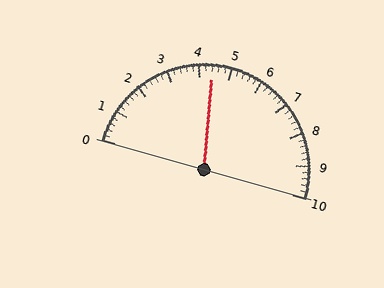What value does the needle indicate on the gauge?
The needle indicates approximately 4.4.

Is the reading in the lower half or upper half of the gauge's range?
The reading is in the lower half of the range (0 to 10).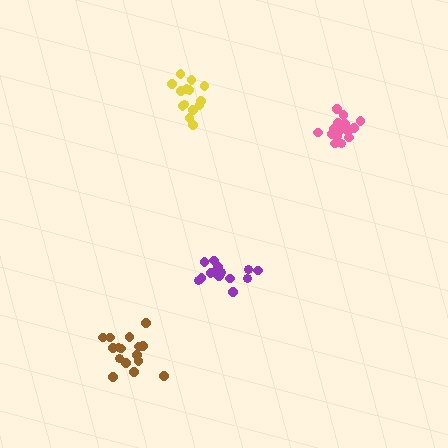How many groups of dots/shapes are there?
There are 4 groups.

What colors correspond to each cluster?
The clusters are colored: pink, yellow, purple, brown.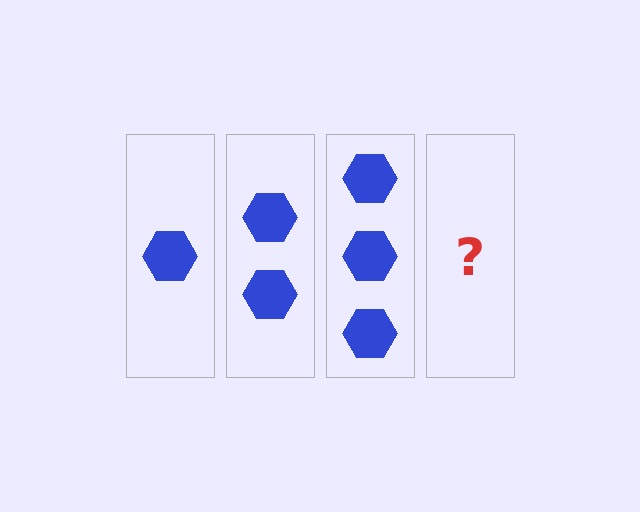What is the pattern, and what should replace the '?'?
The pattern is that each step adds one more hexagon. The '?' should be 4 hexagons.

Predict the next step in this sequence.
The next step is 4 hexagons.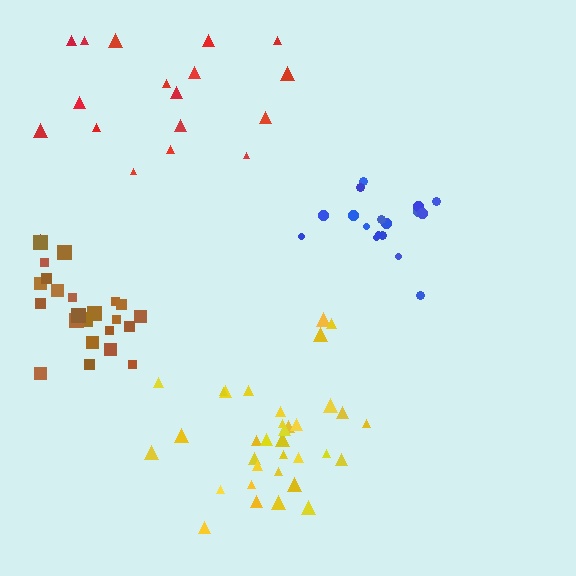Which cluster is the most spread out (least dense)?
Red.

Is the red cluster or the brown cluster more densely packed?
Brown.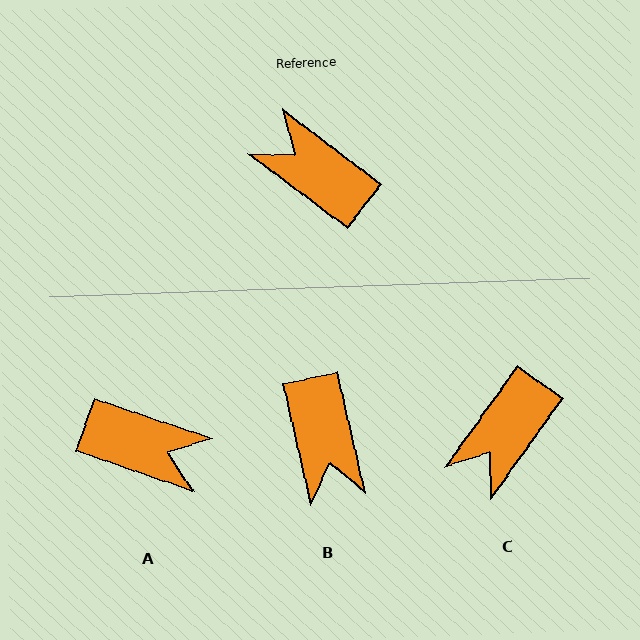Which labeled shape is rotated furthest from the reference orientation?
A, about 162 degrees away.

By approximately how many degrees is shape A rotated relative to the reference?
Approximately 162 degrees clockwise.